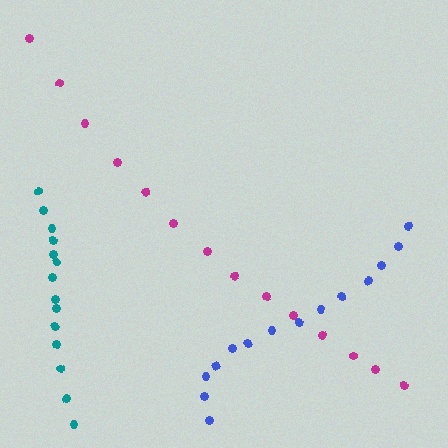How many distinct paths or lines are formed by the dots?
There are 3 distinct paths.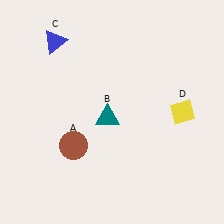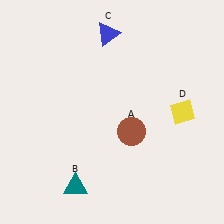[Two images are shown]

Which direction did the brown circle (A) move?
The brown circle (A) moved right.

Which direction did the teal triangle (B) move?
The teal triangle (B) moved down.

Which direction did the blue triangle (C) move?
The blue triangle (C) moved right.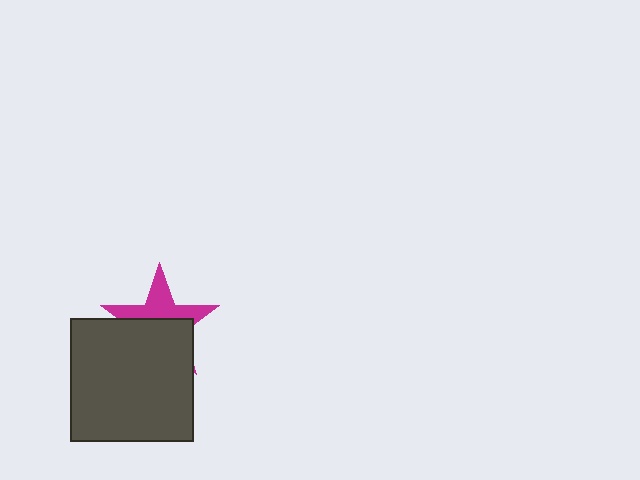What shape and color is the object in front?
The object in front is a dark gray square.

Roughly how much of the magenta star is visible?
A small part of it is visible (roughly 43%).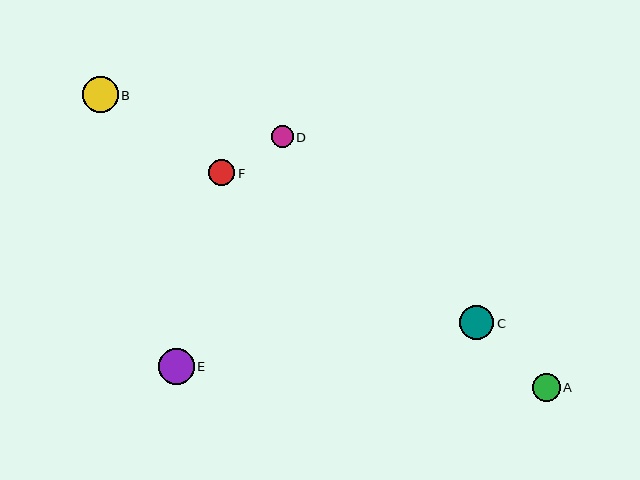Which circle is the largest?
Circle B is the largest with a size of approximately 36 pixels.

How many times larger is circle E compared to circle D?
Circle E is approximately 1.6 times the size of circle D.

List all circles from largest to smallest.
From largest to smallest: B, E, C, A, F, D.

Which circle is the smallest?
Circle D is the smallest with a size of approximately 22 pixels.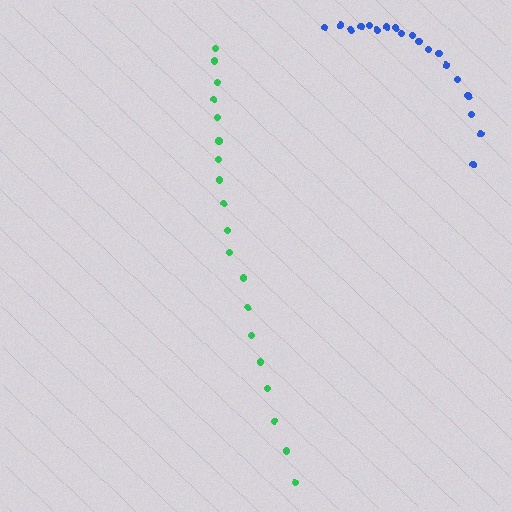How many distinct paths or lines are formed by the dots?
There are 2 distinct paths.